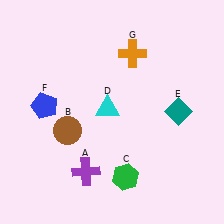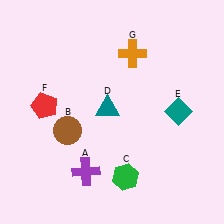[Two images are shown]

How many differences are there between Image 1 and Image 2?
There are 2 differences between the two images.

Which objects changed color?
D changed from cyan to teal. F changed from blue to red.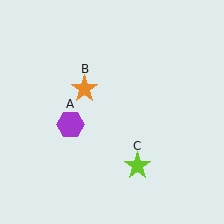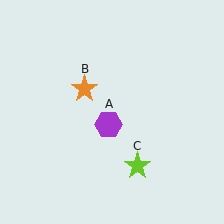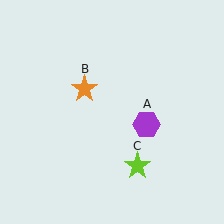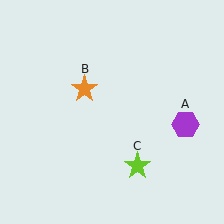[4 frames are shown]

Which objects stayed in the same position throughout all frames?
Orange star (object B) and lime star (object C) remained stationary.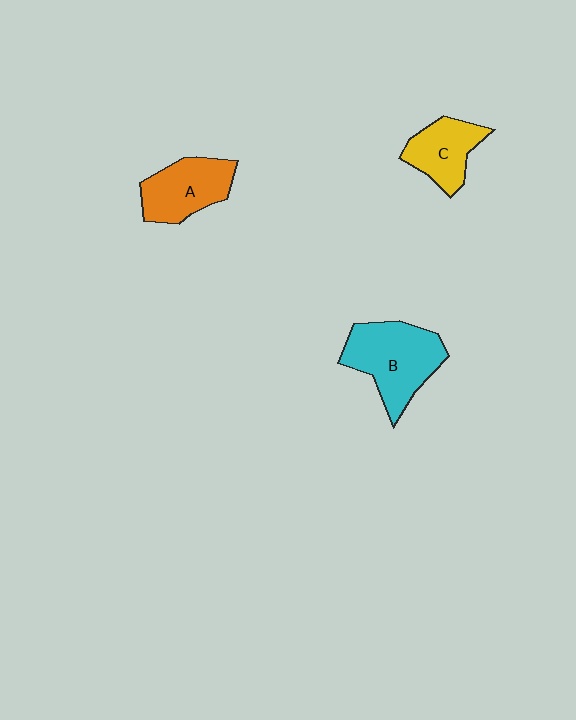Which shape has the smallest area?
Shape C (yellow).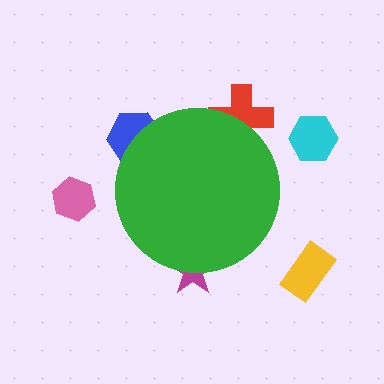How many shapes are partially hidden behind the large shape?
3 shapes are partially hidden.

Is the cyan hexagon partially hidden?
No, the cyan hexagon is fully visible.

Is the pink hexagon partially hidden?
No, the pink hexagon is fully visible.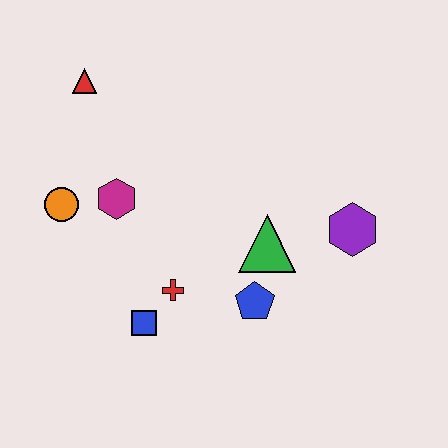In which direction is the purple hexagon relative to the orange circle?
The purple hexagon is to the right of the orange circle.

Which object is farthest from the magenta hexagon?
The purple hexagon is farthest from the magenta hexagon.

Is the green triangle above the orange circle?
No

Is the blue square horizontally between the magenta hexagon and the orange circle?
No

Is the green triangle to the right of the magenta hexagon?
Yes